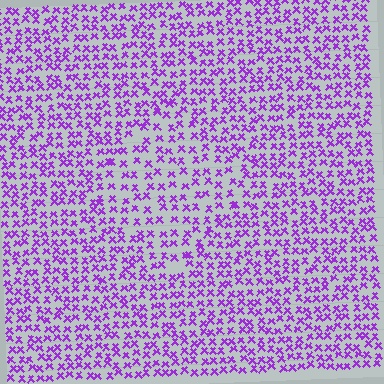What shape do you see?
I see a diamond.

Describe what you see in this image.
The image contains small purple elements arranged at two different densities. A diamond-shaped region is visible where the elements are less densely packed than the surrounding area.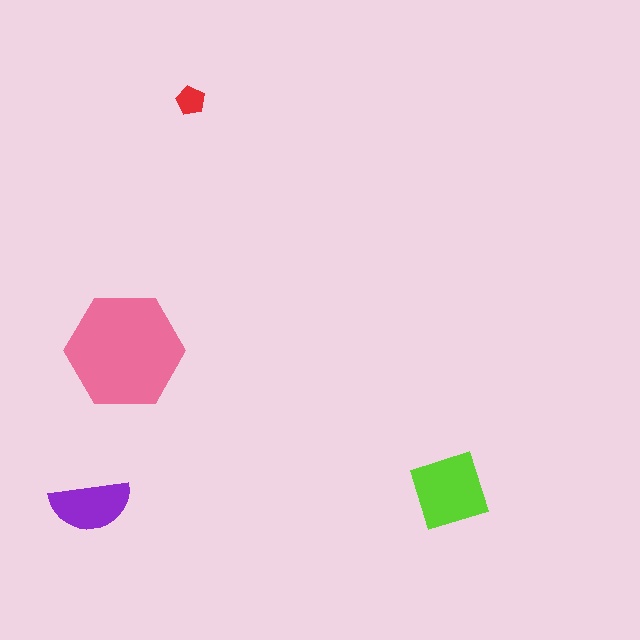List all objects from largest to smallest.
The pink hexagon, the lime square, the purple semicircle, the red pentagon.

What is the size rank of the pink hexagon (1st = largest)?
1st.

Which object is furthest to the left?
The purple semicircle is leftmost.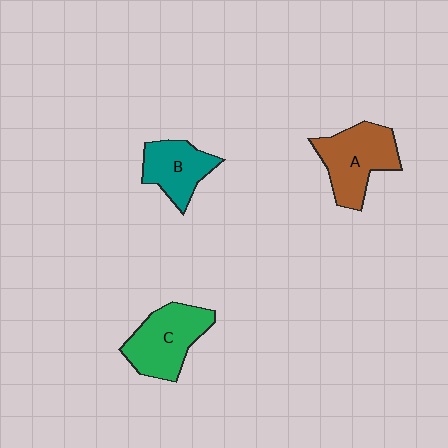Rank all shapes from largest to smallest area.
From largest to smallest: A (brown), C (green), B (teal).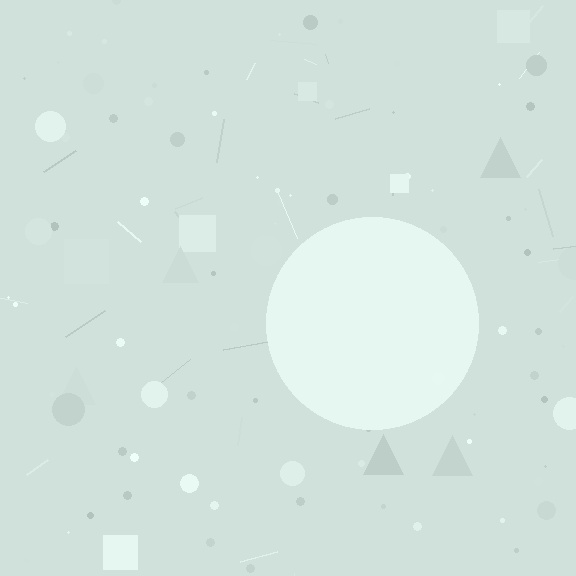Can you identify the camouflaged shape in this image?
The camouflaged shape is a circle.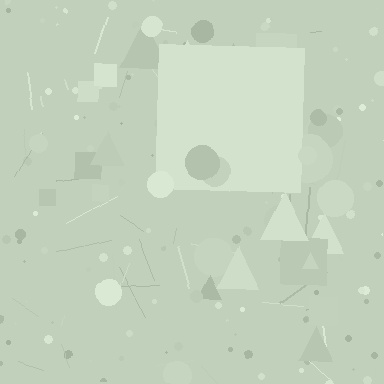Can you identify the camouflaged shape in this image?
The camouflaged shape is a square.